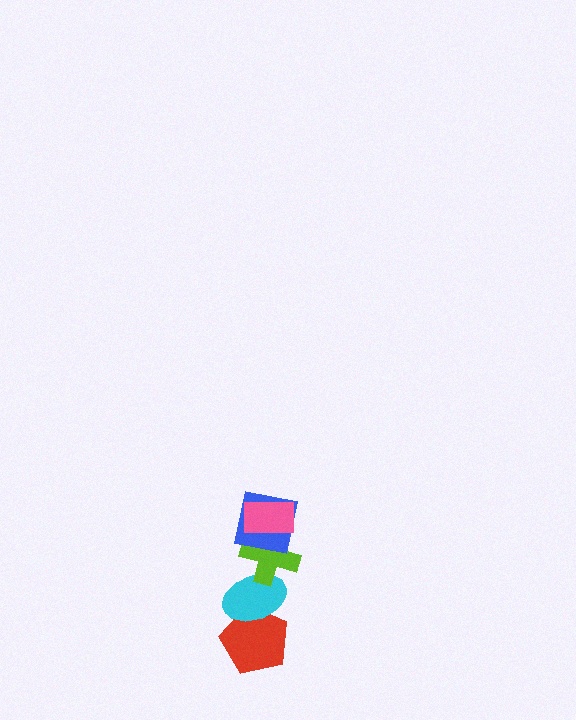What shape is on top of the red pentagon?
The cyan ellipse is on top of the red pentagon.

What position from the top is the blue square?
The blue square is 2nd from the top.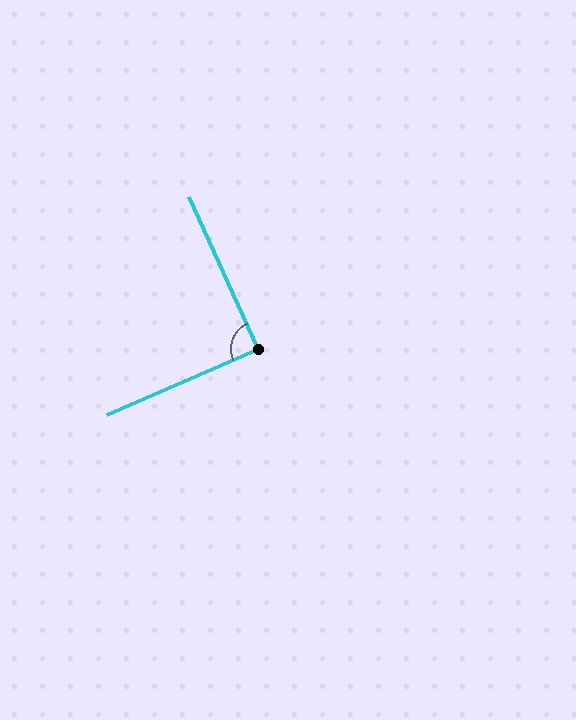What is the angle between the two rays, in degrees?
Approximately 89 degrees.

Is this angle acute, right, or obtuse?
It is approximately a right angle.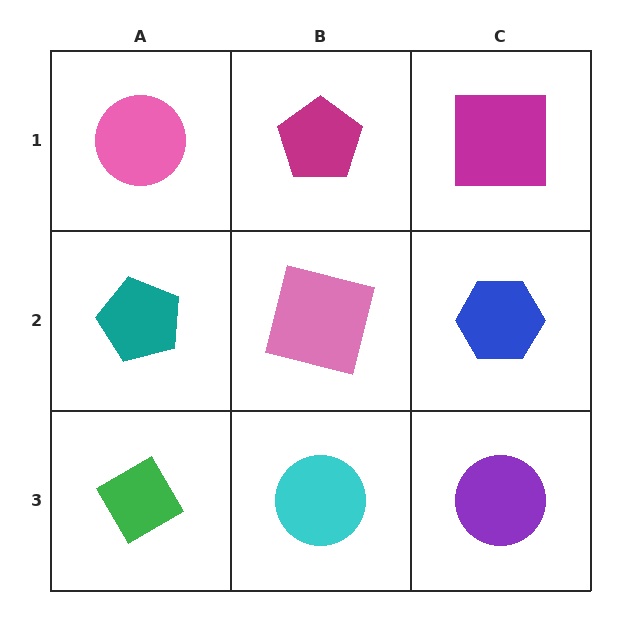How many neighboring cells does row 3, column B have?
3.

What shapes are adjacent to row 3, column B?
A pink square (row 2, column B), a green diamond (row 3, column A), a purple circle (row 3, column C).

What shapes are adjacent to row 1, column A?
A teal pentagon (row 2, column A), a magenta pentagon (row 1, column B).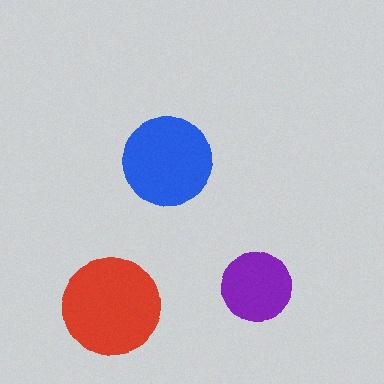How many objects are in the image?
There are 3 objects in the image.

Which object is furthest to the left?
The red circle is leftmost.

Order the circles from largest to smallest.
the red one, the blue one, the purple one.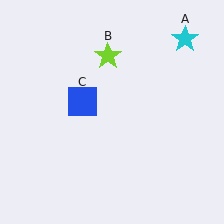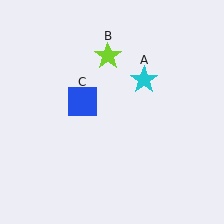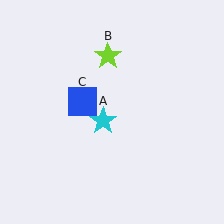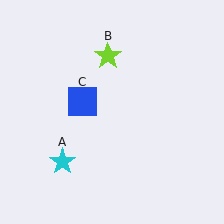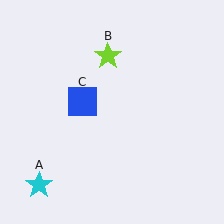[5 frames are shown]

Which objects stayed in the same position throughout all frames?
Lime star (object B) and blue square (object C) remained stationary.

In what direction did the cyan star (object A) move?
The cyan star (object A) moved down and to the left.